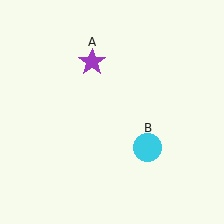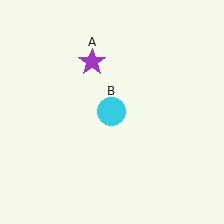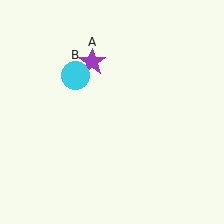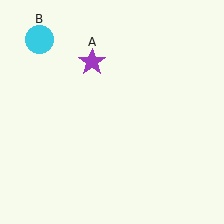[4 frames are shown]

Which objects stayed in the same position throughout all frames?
Purple star (object A) remained stationary.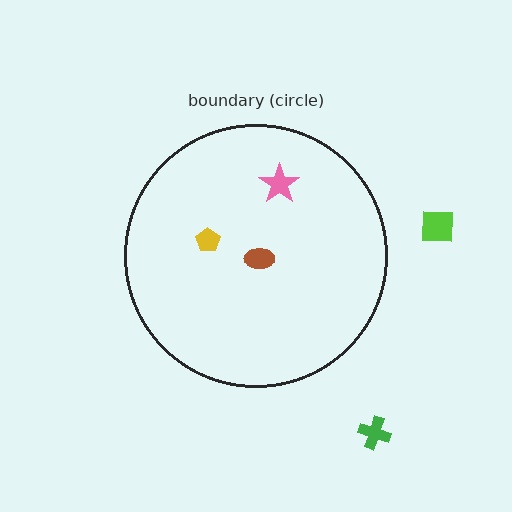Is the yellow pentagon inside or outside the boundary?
Inside.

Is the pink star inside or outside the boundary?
Inside.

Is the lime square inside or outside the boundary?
Outside.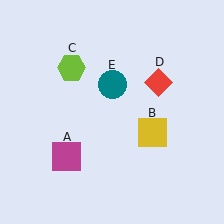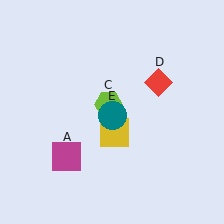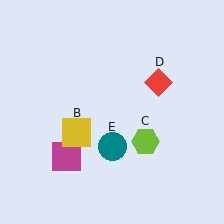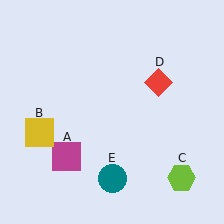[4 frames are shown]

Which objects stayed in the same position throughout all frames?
Magenta square (object A) and red diamond (object D) remained stationary.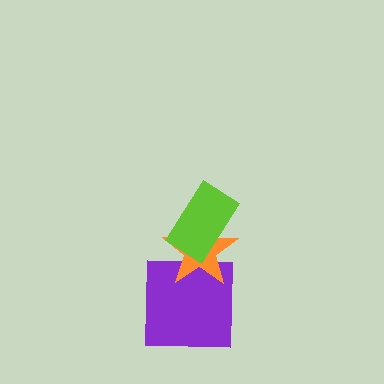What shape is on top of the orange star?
The lime rectangle is on top of the orange star.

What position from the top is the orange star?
The orange star is 2nd from the top.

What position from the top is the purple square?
The purple square is 3rd from the top.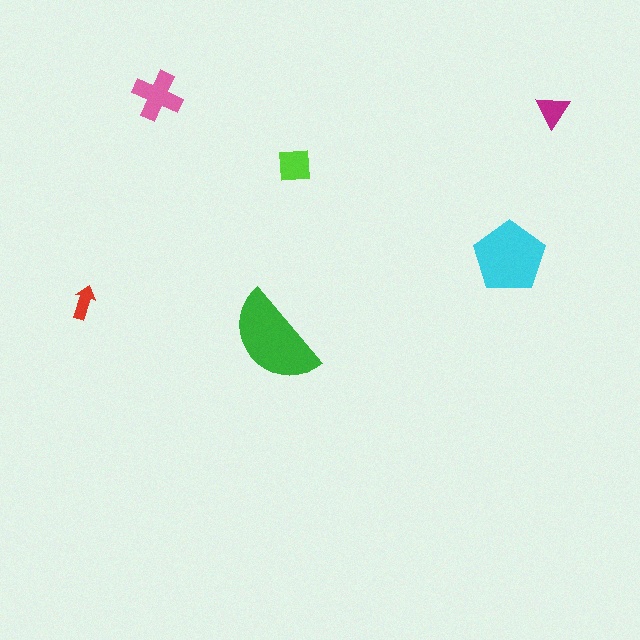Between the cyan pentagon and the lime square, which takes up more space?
The cyan pentagon.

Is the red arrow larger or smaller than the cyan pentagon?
Smaller.